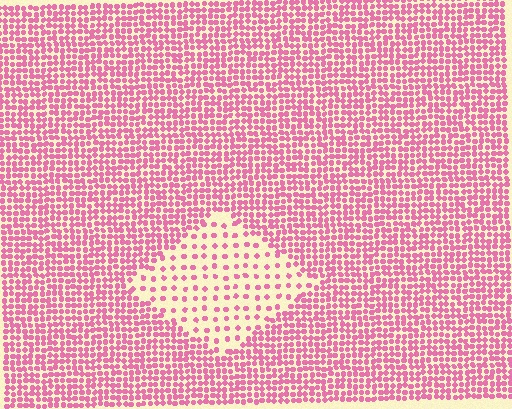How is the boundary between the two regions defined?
The boundary is defined by a change in element density (approximately 2.8x ratio). All elements are the same color, size, and shape.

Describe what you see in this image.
The image contains small pink elements arranged at two different densities. A diamond-shaped region is visible where the elements are less densely packed than the surrounding area.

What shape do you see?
I see a diamond.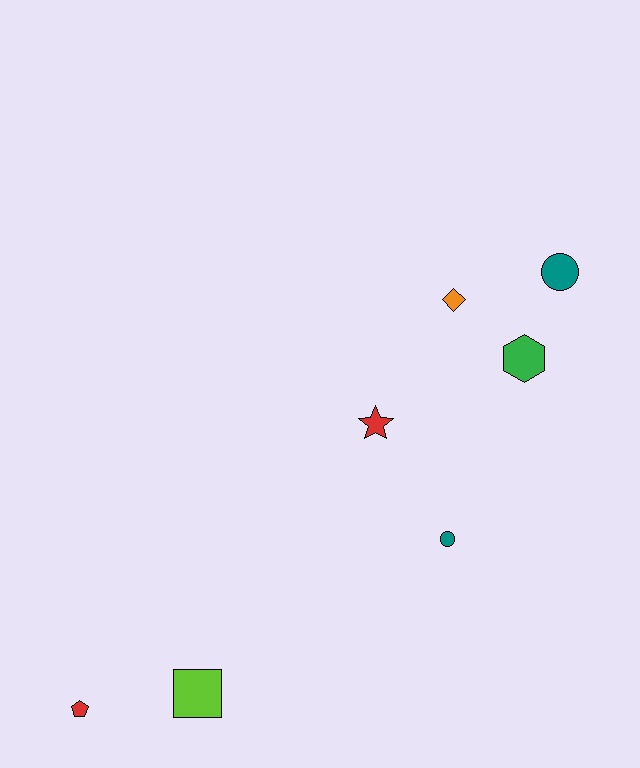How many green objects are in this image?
There is 1 green object.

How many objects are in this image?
There are 7 objects.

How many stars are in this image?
There is 1 star.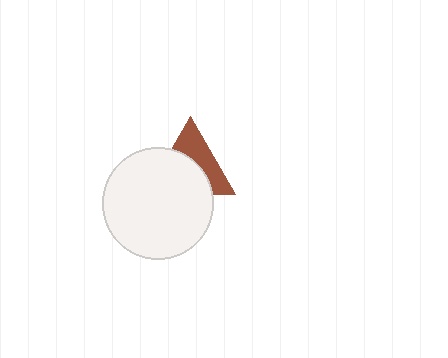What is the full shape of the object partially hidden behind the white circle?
The partially hidden object is a brown triangle.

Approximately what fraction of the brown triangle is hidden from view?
Roughly 55% of the brown triangle is hidden behind the white circle.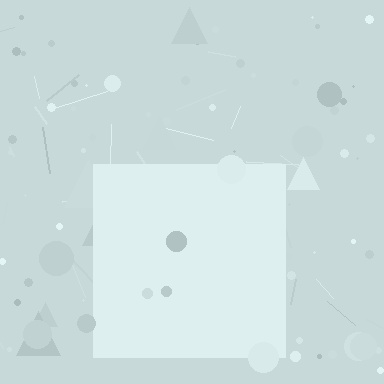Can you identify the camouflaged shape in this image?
The camouflaged shape is a square.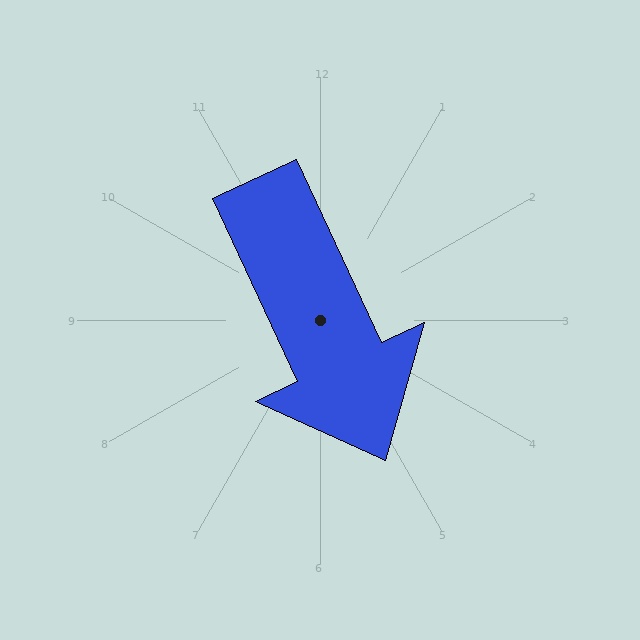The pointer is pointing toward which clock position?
Roughly 5 o'clock.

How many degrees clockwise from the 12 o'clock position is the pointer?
Approximately 155 degrees.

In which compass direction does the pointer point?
Southeast.